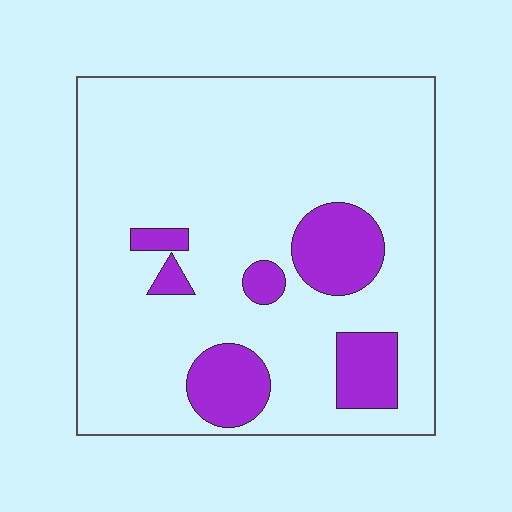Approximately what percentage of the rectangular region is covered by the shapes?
Approximately 15%.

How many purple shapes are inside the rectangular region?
6.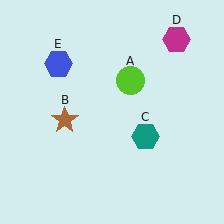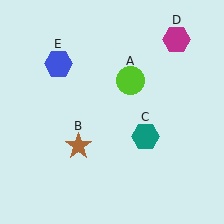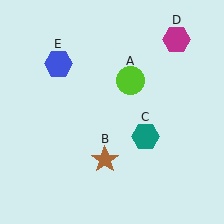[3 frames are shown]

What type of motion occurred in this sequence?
The brown star (object B) rotated counterclockwise around the center of the scene.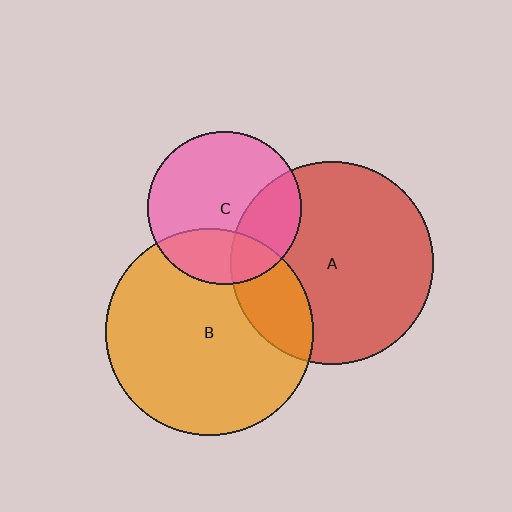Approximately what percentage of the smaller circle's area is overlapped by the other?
Approximately 30%.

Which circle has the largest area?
Circle B (orange).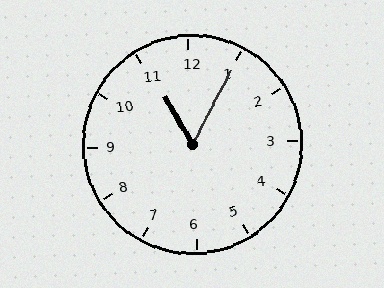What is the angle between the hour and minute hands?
Approximately 58 degrees.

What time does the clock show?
11:05.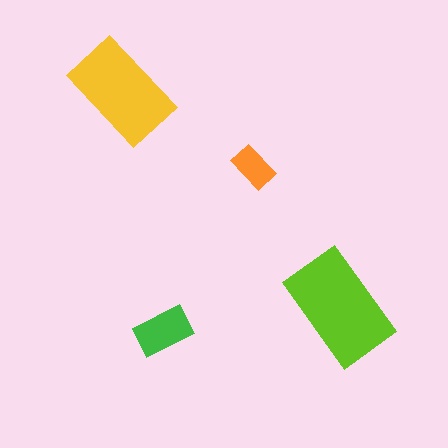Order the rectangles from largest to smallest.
the lime one, the yellow one, the green one, the orange one.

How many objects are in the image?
There are 4 objects in the image.